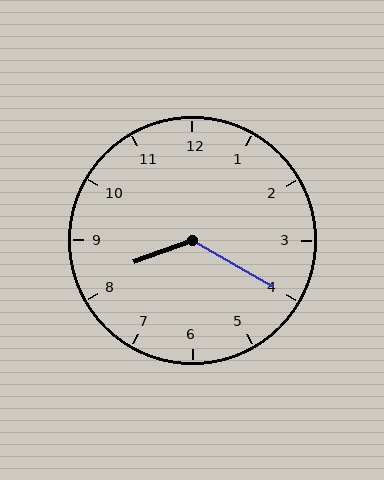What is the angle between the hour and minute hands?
Approximately 130 degrees.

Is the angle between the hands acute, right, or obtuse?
It is obtuse.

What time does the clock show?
8:20.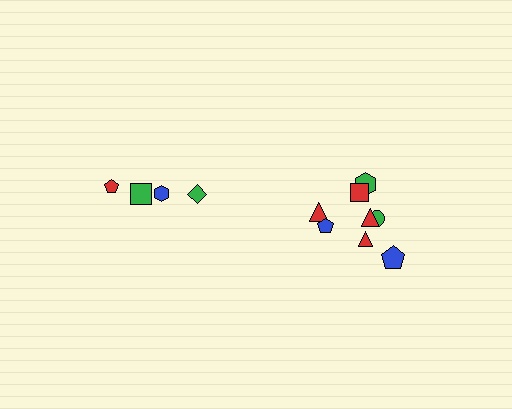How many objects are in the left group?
There are 4 objects.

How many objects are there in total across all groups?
There are 12 objects.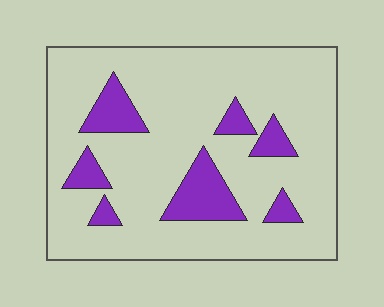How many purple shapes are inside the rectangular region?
7.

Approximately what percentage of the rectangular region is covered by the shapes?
Approximately 15%.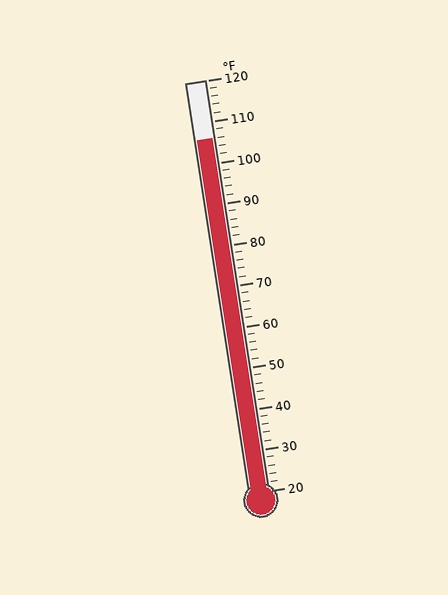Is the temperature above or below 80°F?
The temperature is above 80°F.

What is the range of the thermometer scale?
The thermometer scale ranges from 20°F to 120°F.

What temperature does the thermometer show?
The thermometer shows approximately 106°F.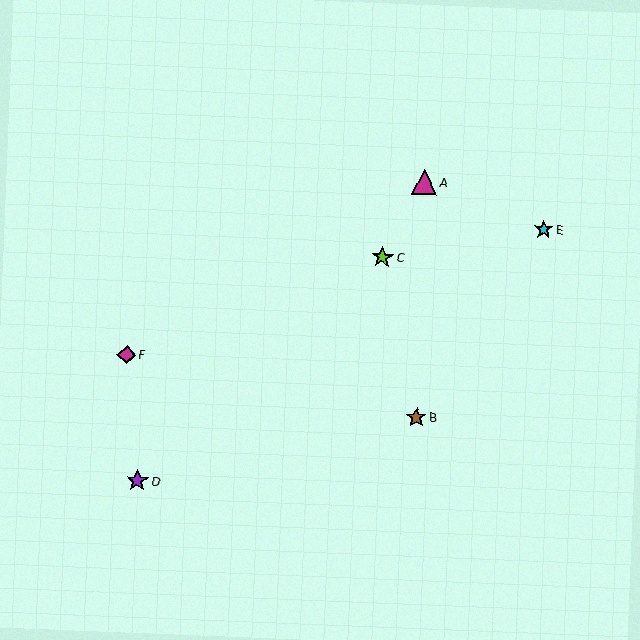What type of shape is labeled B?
Shape B is a brown star.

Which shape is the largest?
The magenta triangle (labeled A) is the largest.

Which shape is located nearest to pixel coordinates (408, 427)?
The brown star (labeled B) at (416, 417) is nearest to that location.